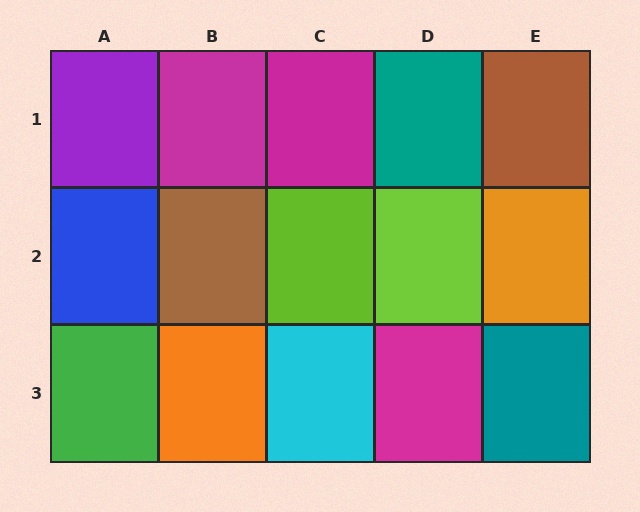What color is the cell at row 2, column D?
Lime.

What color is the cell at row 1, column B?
Magenta.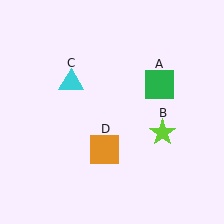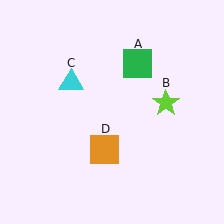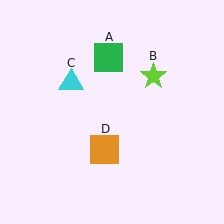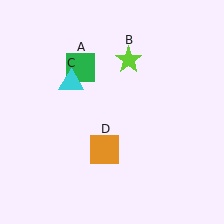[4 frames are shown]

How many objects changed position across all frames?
2 objects changed position: green square (object A), lime star (object B).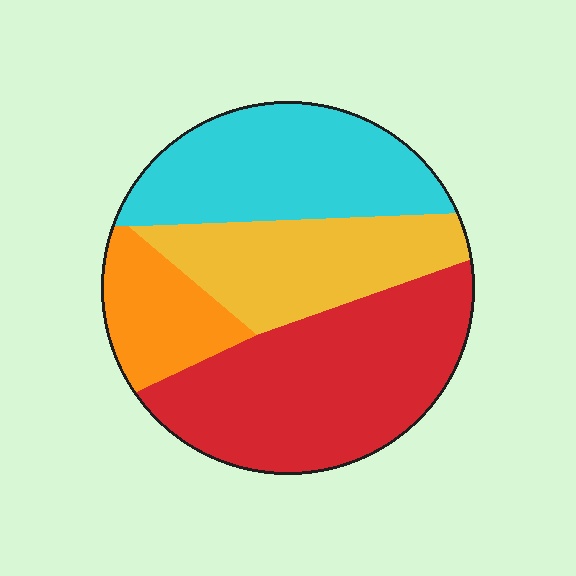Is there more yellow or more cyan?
Cyan.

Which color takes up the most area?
Red, at roughly 40%.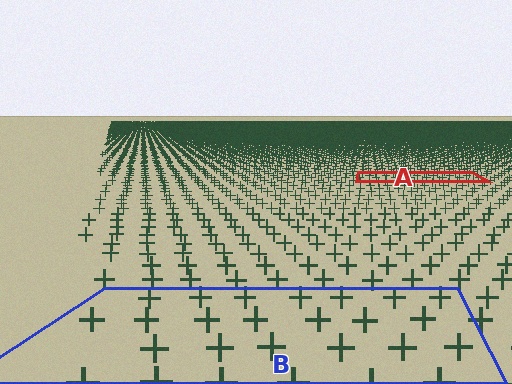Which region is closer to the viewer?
Region B is closer. The texture elements there are larger and more spread out.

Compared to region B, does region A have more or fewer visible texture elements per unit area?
Region A has more texture elements per unit area — they are packed more densely because it is farther away.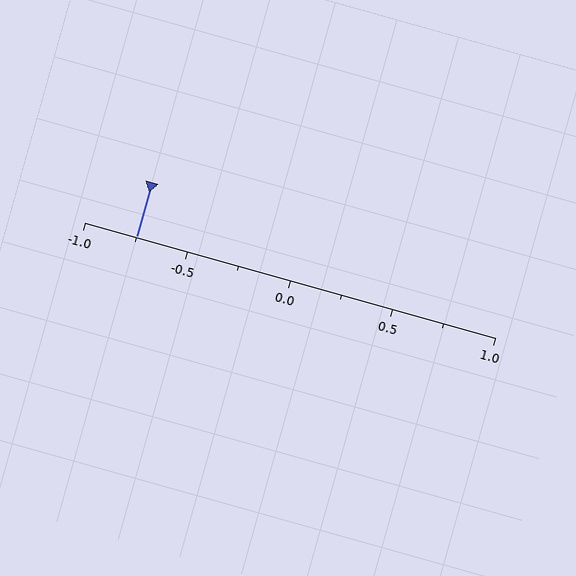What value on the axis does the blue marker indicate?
The marker indicates approximately -0.75.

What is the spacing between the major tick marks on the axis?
The major ticks are spaced 0.5 apart.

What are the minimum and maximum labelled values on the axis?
The axis runs from -1.0 to 1.0.